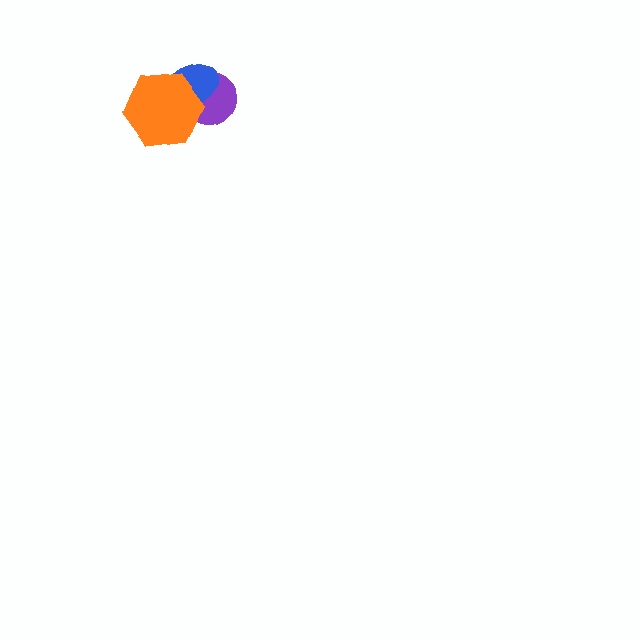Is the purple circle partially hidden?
Yes, it is partially covered by another shape.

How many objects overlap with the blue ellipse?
2 objects overlap with the blue ellipse.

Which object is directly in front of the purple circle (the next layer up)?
The blue ellipse is directly in front of the purple circle.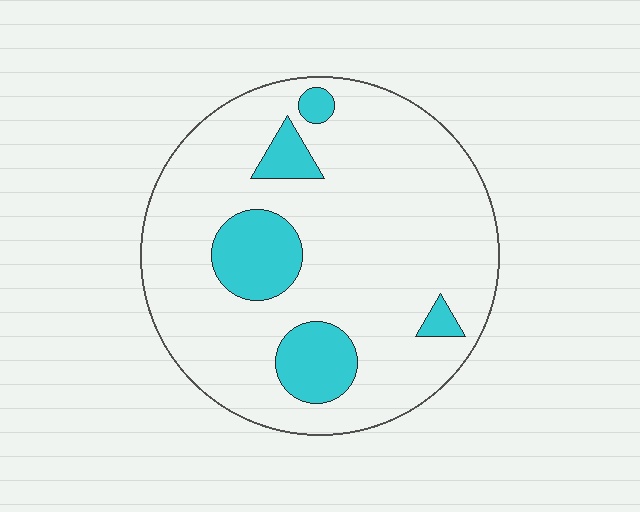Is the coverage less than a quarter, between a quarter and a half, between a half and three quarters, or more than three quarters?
Less than a quarter.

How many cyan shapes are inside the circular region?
5.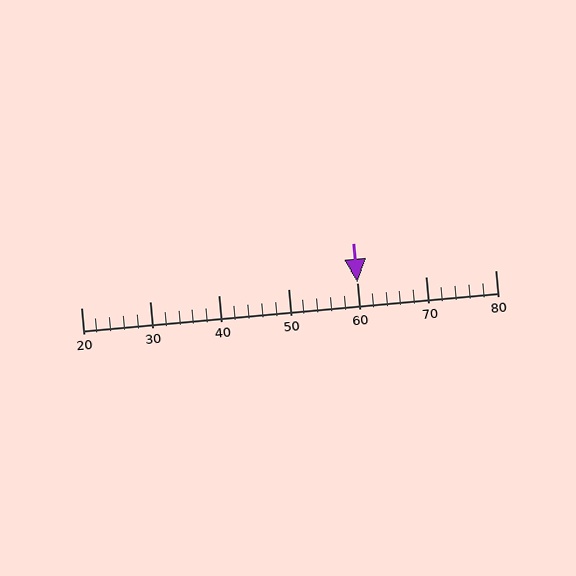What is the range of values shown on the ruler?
The ruler shows values from 20 to 80.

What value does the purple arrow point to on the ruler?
The purple arrow points to approximately 60.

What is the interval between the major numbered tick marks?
The major tick marks are spaced 10 units apart.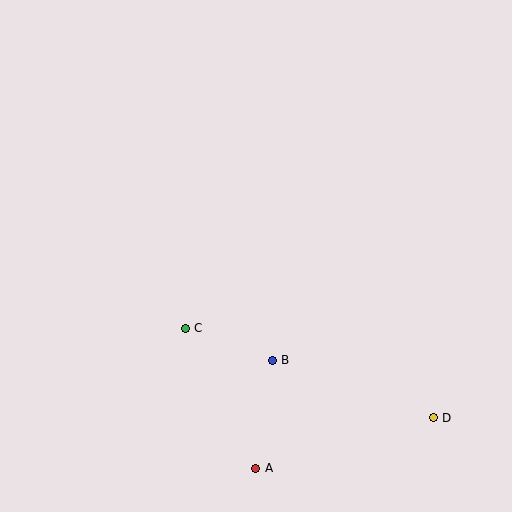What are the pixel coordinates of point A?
Point A is at (256, 468).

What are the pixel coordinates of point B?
Point B is at (272, 360).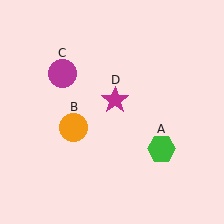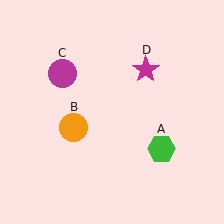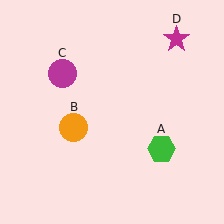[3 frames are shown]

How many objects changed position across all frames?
1 object changed position: magenta star (object D).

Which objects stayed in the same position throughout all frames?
Green hexagon (object A) and orange circle (object B) and magenta circle (object C) remained stationary.